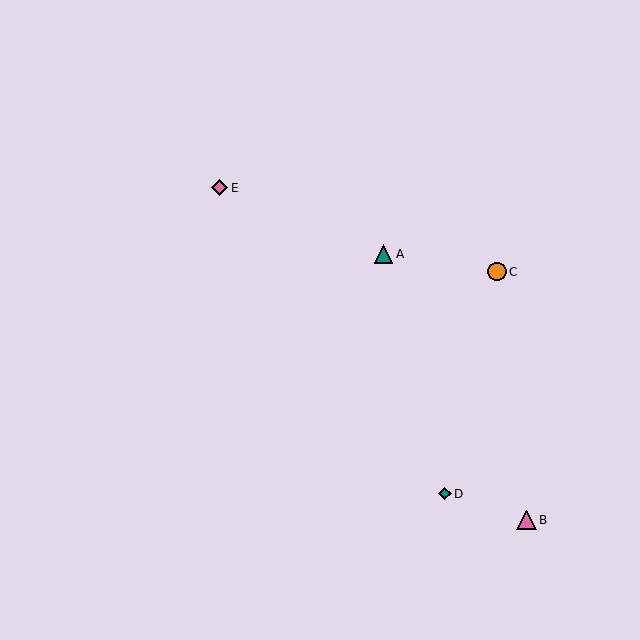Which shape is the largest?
The pink triangle (labeled B) is the largest.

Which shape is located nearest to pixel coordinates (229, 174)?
The pink diamond (labeled E) at (220, 188) is nearest to that location.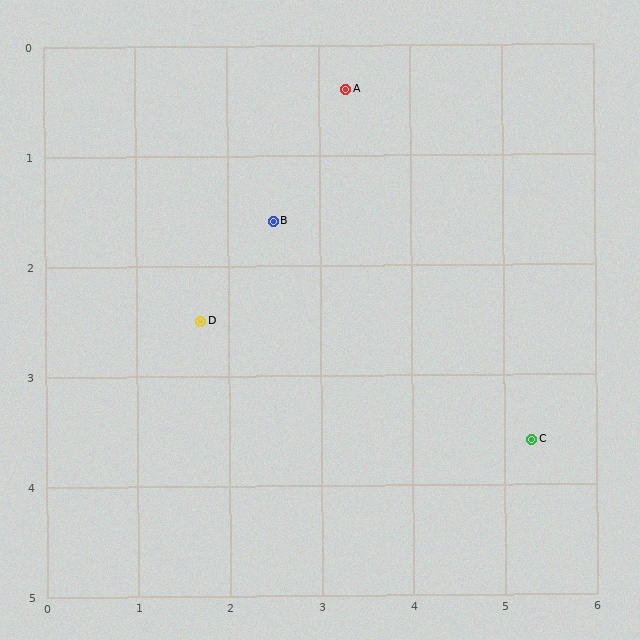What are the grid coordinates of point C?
Point C is at approximately (5.3, 3.6).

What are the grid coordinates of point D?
Point D is at approximately (1.7, 2.5).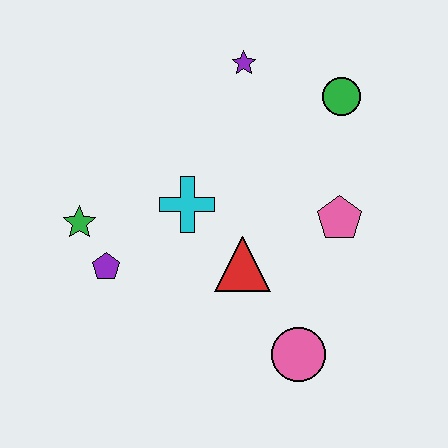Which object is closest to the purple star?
The green circle is closest to the purple star.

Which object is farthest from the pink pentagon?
The green star is farthest from the pink pentagon.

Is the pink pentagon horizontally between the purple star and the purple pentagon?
No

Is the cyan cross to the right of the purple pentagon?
Yes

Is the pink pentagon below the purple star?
Yes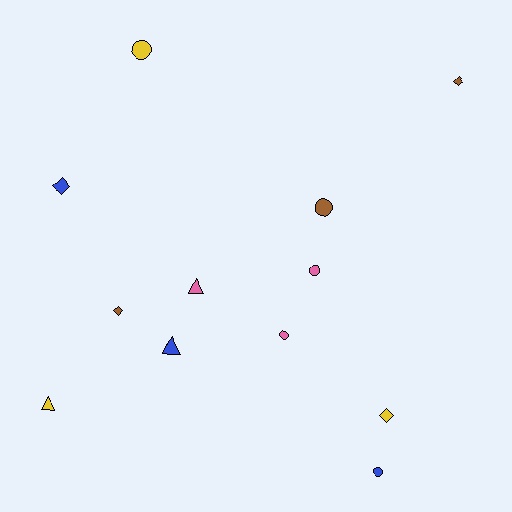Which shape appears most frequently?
Circle, with 5 objects.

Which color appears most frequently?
Pink, with 3 objects.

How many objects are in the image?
There are 12 objects.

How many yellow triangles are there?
There is 1 yellow triangle.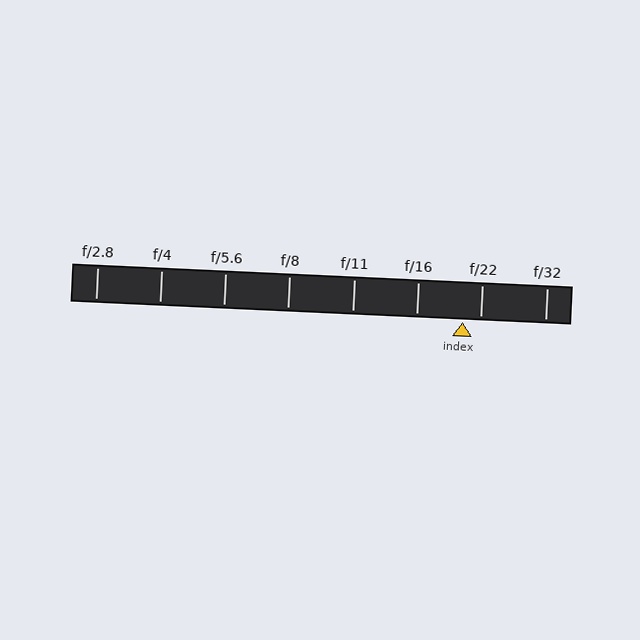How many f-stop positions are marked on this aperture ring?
There are 8 f-stop positions marked.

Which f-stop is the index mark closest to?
The index mark is closest to f/22.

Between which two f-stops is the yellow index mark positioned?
The index mark is between f/16 and f/22.